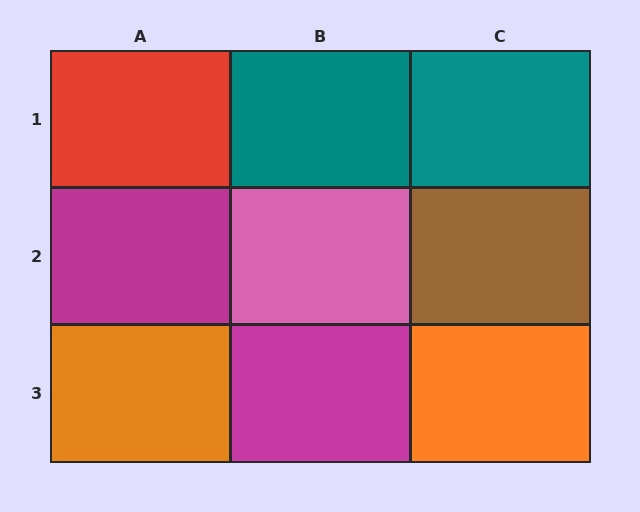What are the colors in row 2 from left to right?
Magenta, pink, brown.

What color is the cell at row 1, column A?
Red.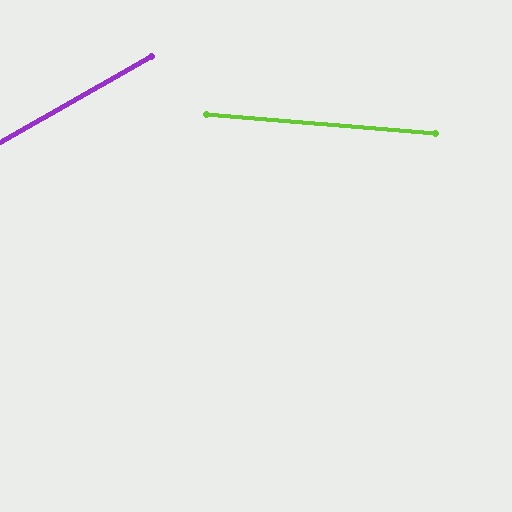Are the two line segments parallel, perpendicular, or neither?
Neither parallel nor perpendicular — they differ by about 34°.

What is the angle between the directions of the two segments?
Approximately 34 degrees.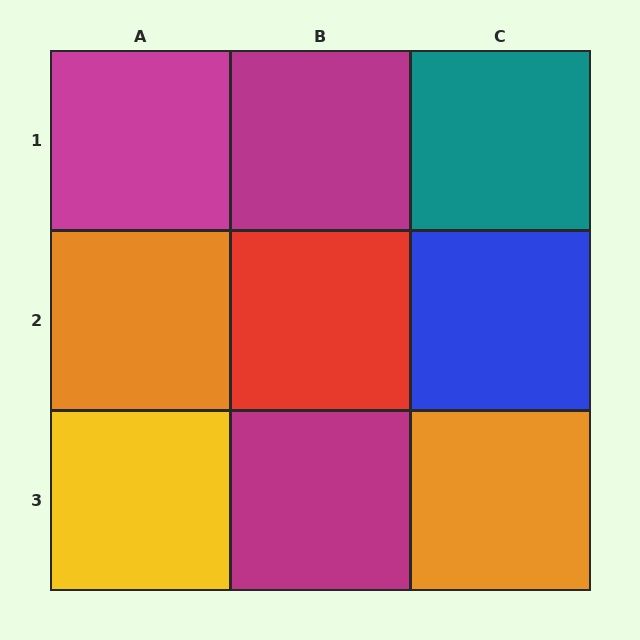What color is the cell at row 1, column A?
Magenta.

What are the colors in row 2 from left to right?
Orange, red, blue.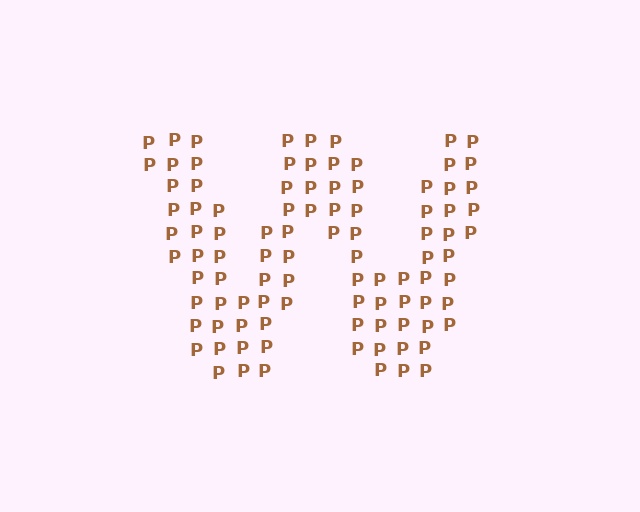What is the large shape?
The large shape is the letter W.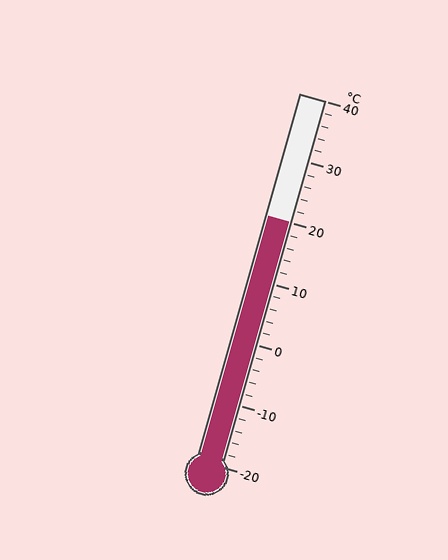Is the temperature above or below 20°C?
The temperature is at 20°C.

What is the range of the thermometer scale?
The thermometer scale ranges from -20°C to 40°C.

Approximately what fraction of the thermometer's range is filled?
The thermometer is filled to approximately 65% of its range.